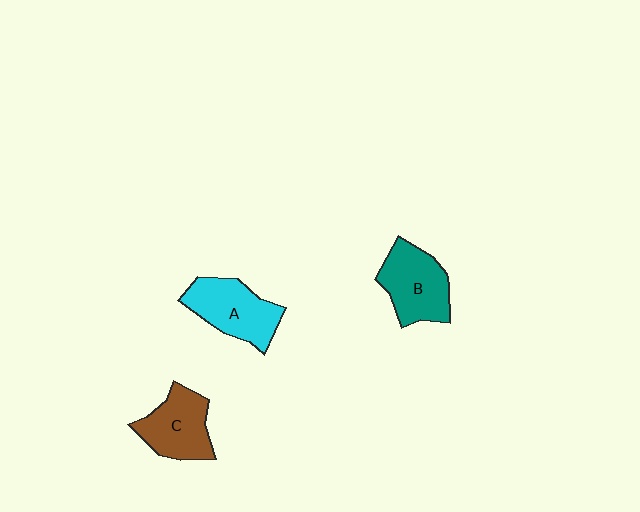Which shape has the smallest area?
Shape C (brown).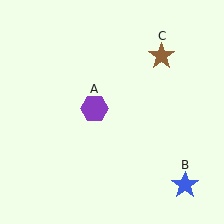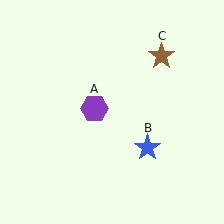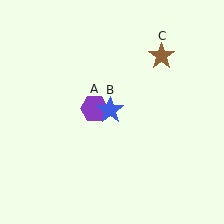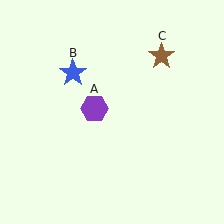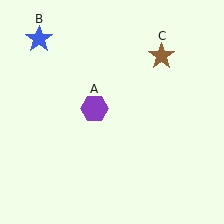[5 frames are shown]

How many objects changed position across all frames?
1 object changed position: blue star (object B).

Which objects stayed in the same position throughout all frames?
Purple hexagon (object A) and brown star (object C) remained stationary.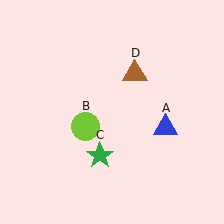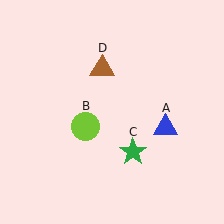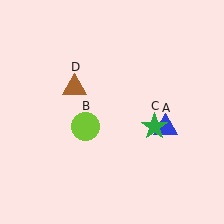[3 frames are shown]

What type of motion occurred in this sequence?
The green star (object C), brown triangle (object D) rotated counterclockwise around the center of the scene.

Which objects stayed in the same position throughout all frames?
Blue triangle (object A) and lime circle (object B) remained stationary.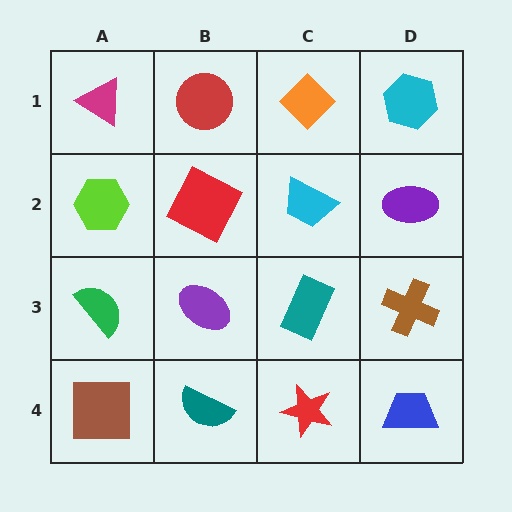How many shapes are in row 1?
4 shapes.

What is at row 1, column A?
A magenta triangle.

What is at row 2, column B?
A red square.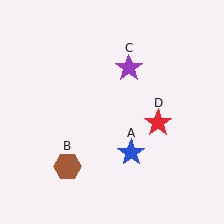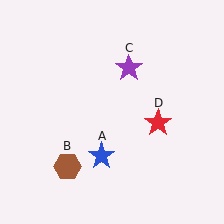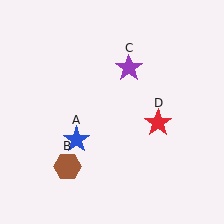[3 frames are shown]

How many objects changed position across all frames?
1 object changed position: blue star (object A).